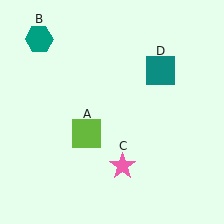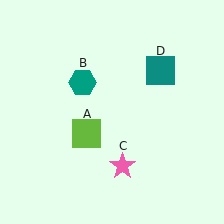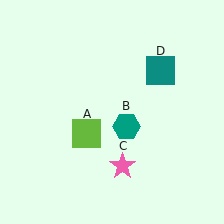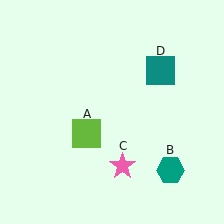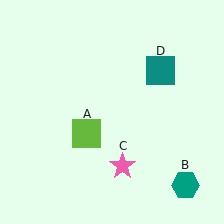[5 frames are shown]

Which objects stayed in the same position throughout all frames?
Lime square (object A) and pink star (object C) and teal square (object D) remained stationary.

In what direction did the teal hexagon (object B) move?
The teal hexagon (object B) moved down and to the right.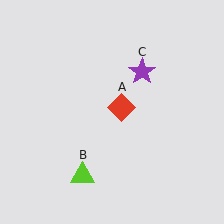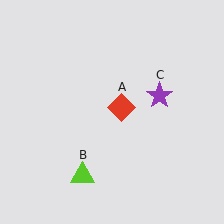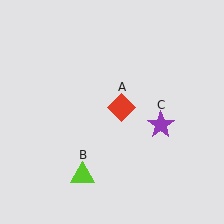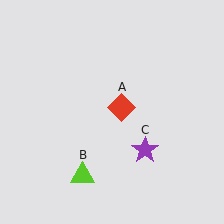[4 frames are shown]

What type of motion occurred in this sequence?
The purple star (object C) rotated clockwise around the center of the scene.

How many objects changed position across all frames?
1 object changed position: purple star (object C).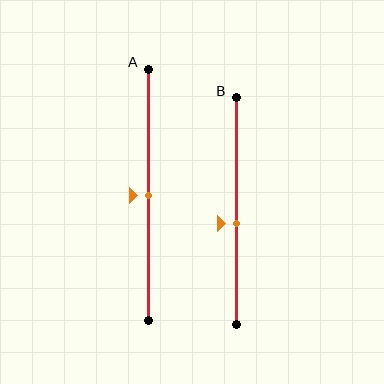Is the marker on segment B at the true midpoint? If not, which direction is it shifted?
No, the marker on segment B is shifted downward by about 6% of the segment length.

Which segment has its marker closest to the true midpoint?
Segment A has its marker closest to the true midpoint.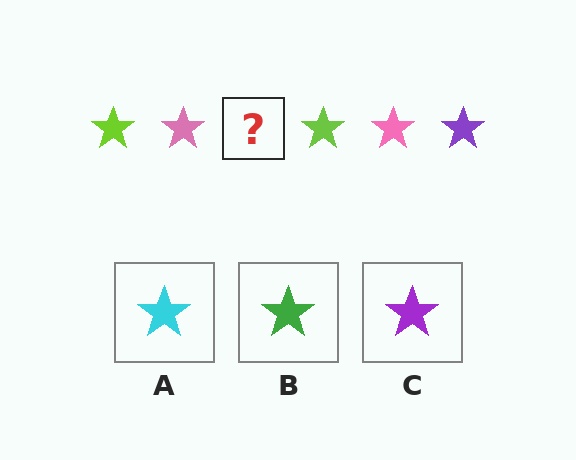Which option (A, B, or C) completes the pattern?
C.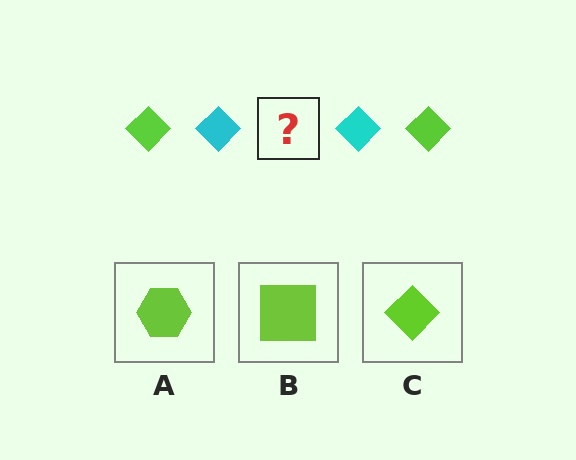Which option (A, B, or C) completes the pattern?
C.